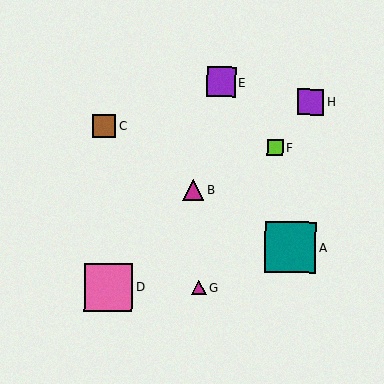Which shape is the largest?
The teal square (labeled A) is the largest.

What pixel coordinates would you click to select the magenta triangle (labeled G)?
Click at (199, 288) to select the magenta triangle G.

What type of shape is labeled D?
Shape D is a pink square.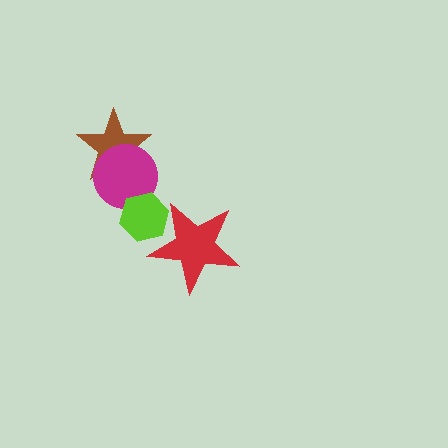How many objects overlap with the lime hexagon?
2 objects overlap with the lime hexagon.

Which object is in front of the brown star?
The magenta circle is in front of the brown star.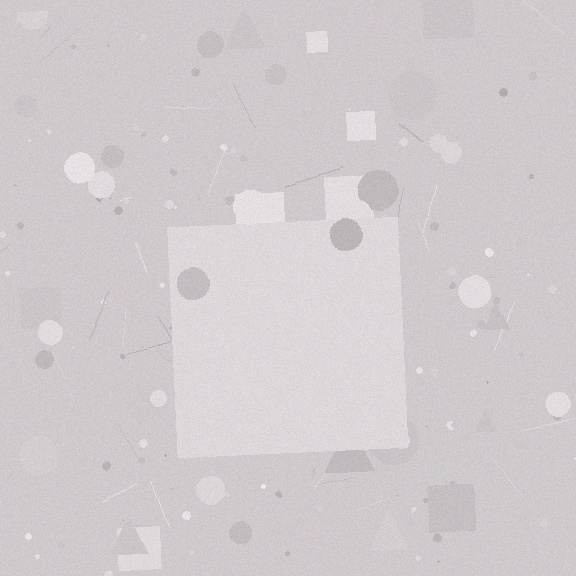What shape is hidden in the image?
A square is hidden in the image.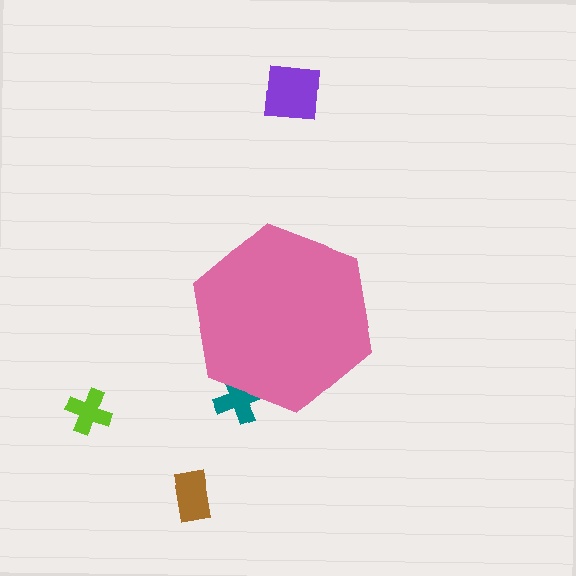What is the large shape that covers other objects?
A pink hexagon.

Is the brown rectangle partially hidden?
No, the brown rectangle is fully visible.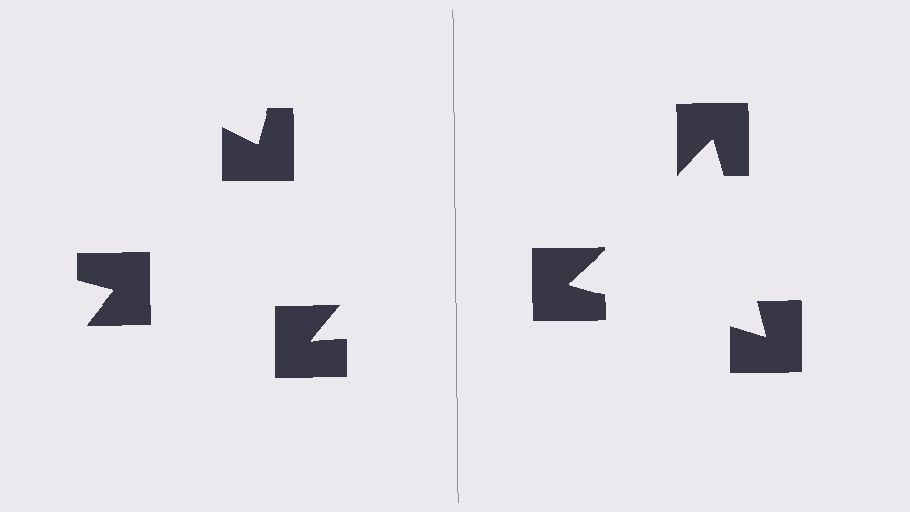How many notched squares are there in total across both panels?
6 — 3 on each side.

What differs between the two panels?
The notched squares are positioned identically on both sides; only the wedge orientations differ. On the right they align to a triangle; on the left they are misaligned.